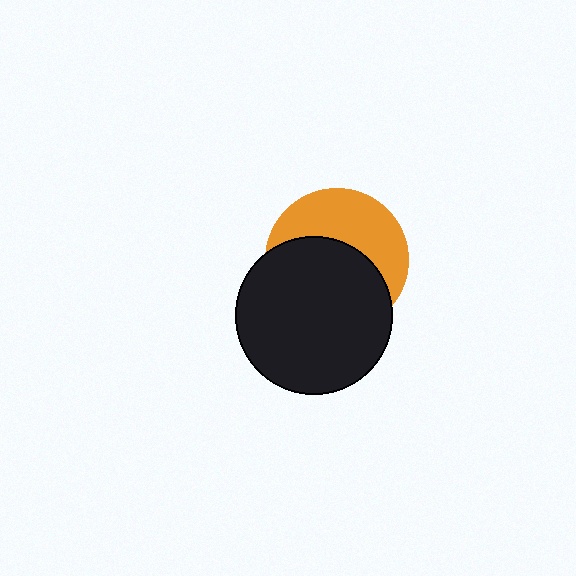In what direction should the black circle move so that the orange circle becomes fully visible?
The black circle should move down. That is the shortest direction to clear the overlap and leave the orange circle fully visible.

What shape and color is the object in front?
The object in front is a black circle.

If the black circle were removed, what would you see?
You would see the complete orange circle.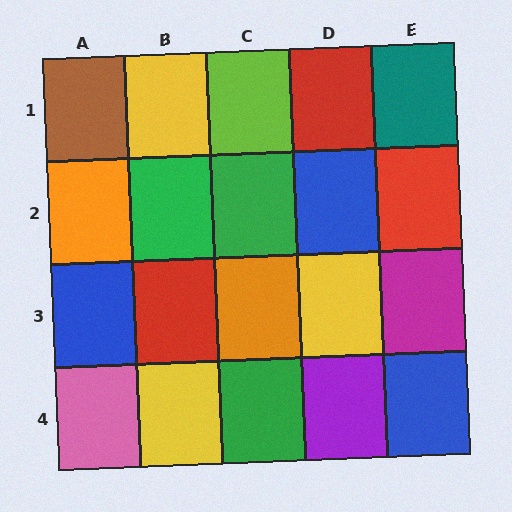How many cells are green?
3 cells are green.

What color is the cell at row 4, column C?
Green.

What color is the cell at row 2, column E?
Red.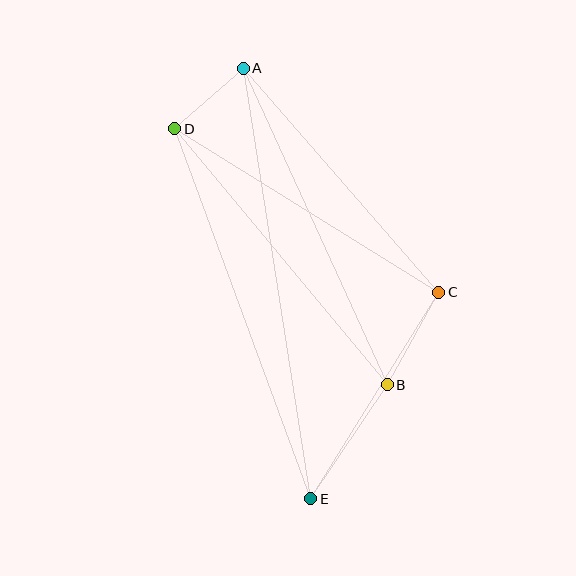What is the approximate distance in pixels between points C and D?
The distance between C and D is approximately 310 pixels.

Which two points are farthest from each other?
Points A and E are farthest from each other.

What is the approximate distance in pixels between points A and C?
The distance between A and C is approximately 297 pixels.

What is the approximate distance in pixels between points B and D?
The distance between B and D is approximately 333 pixels.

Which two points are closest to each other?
Points A and D are closest to each other.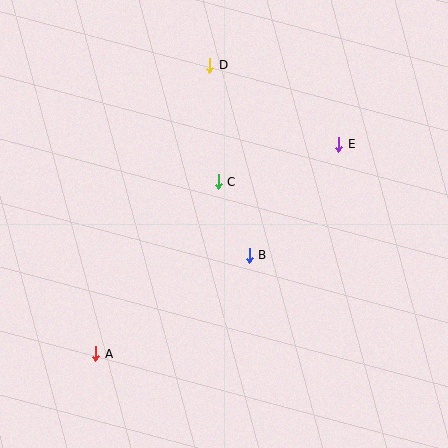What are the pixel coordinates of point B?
Point B is at (249, 255).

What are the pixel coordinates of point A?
Point A is at (96, 354).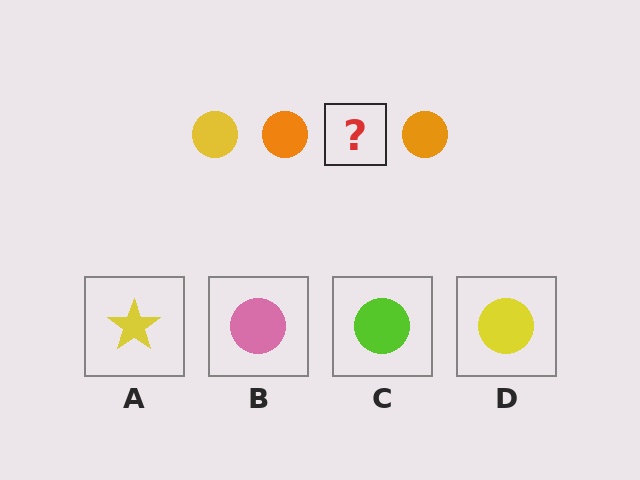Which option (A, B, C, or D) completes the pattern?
D.